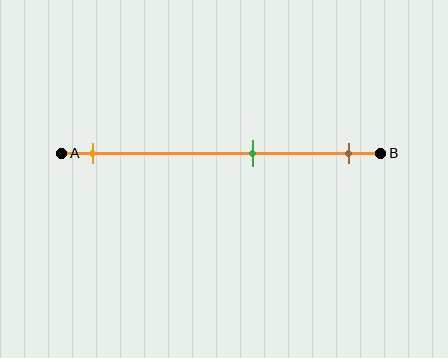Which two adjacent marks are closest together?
The green and brown marks are the closest adjacent pair.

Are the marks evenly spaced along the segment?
No, the marks are not evenly spaced.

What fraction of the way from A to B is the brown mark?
The brown mark is approximately 90% (0.9) of the way from A to B.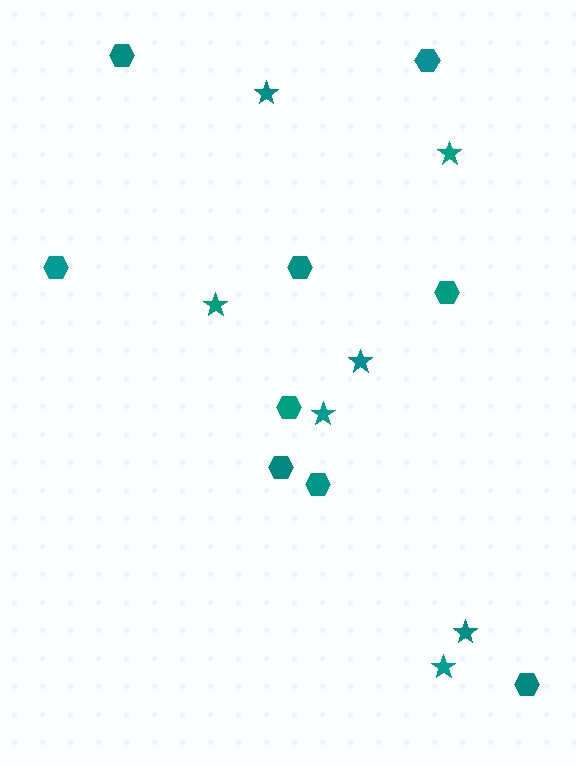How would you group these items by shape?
There are 2 groups: one group of hexagons (9) and one group of stars (7).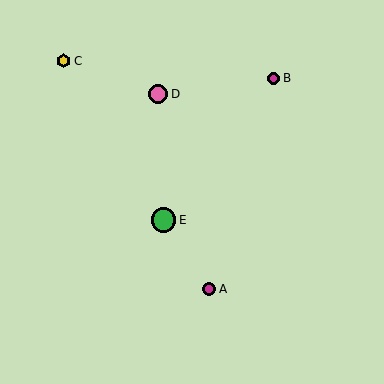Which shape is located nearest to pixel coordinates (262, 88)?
The magenta circle (labeled B) at (273, 78) is nearest to that location.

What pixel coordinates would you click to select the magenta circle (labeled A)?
Click at (209, 289) to select the magenta circle A.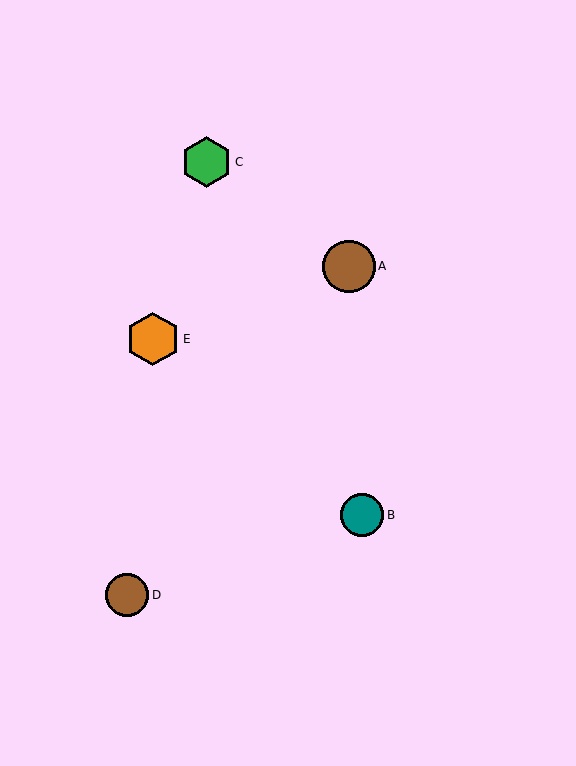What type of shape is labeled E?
Shape E is an orange hexagon.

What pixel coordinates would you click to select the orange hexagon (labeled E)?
Click at (153, 339) to select the orange hexagon E.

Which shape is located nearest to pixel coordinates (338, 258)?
The brown circle (labeled A) at (349, 266) is nearest to that location.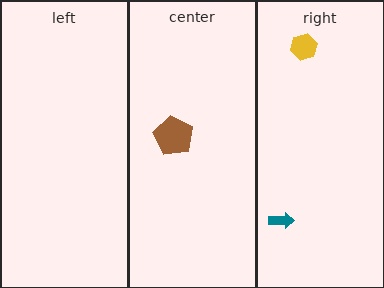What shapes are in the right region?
The yellow hexagon, the teal arrow.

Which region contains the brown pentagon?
The center region.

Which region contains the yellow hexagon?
The right region.